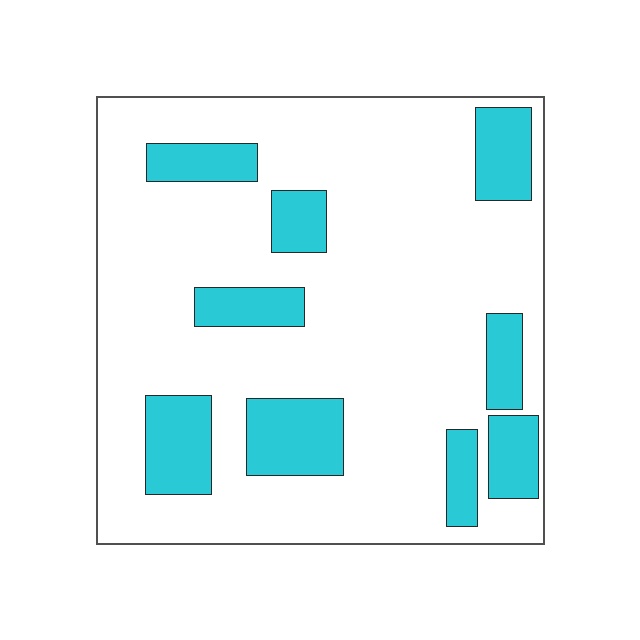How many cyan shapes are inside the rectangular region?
9.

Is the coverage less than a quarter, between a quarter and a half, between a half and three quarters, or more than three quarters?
Less than a quarter.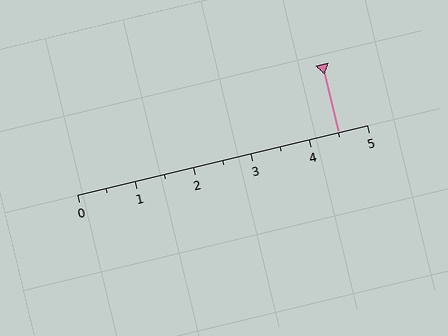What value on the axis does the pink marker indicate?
The marker indicates approximately 4.5.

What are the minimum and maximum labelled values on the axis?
The axis runs from 0 to 5.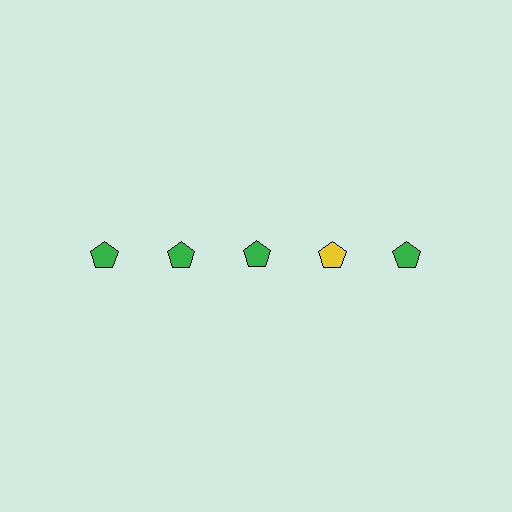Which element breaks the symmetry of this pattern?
The yellow pentagon in the top row, second from right column breaks the symmetry. All other shapes are green pentagons.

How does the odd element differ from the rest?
It has a different color: yellow instead of green.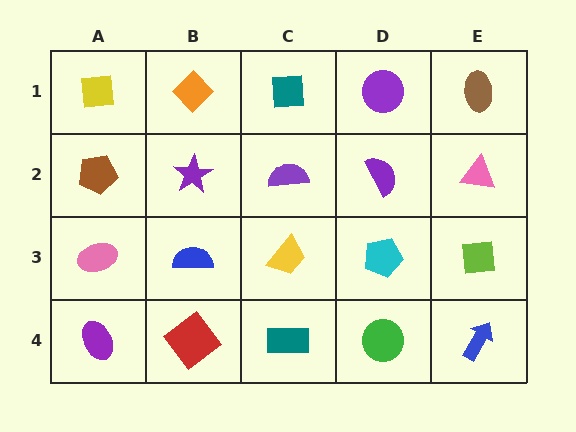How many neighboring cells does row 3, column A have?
3.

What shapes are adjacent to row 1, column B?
A purple star (row 2, column B), a yellow square (row 1, column A), a teal square (row 1, column C).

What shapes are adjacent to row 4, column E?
A lime square (row 3, column E), a green circle (row 4, column D).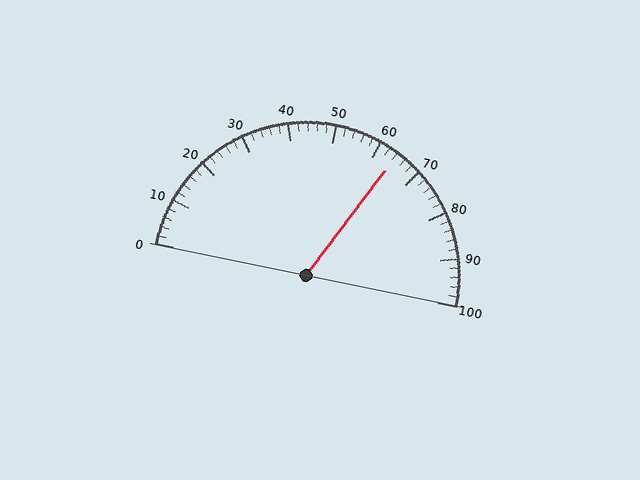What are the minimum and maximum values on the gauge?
The gauge ranges from 0 to 100.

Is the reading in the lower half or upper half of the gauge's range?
The reading is in the upper half of the range (0 to 100).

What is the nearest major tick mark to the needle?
The nearest major tick mark is 60.